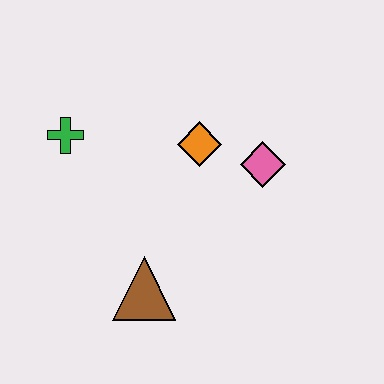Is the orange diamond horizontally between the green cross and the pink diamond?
Yes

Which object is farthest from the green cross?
The pink diamond is farthest from the green cross.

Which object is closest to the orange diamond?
The pink diamond is closest to the orange diamond.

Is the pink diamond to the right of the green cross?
Yes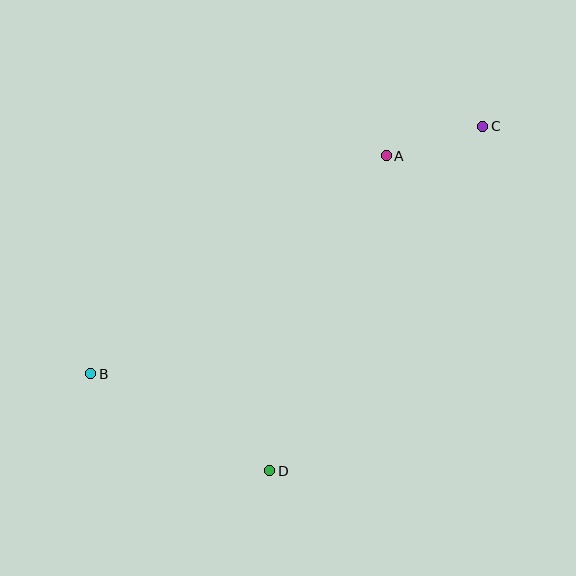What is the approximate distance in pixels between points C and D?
The distance between C and D is approximately 405 pixels.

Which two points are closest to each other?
Points A and C are closest to each other.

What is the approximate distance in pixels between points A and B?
The distance between A and B is approximately 367 pixels.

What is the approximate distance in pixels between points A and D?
The distance between A and D is approximately 336 pixels.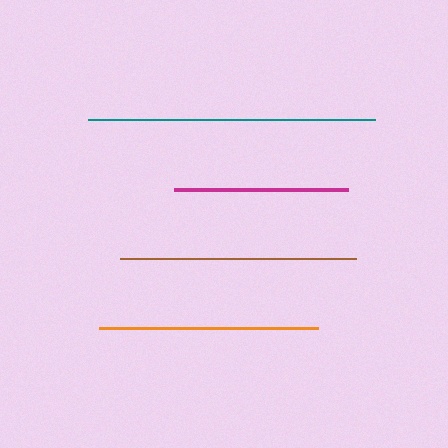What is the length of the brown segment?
The brown segment is approximately 237 pixels long.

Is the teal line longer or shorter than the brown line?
The teal line is longer than the brown line.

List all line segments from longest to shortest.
From longest to shortest: teal, brown, orange, magenta.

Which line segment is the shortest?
The magenta line is the shortest at approximately 174 pixels.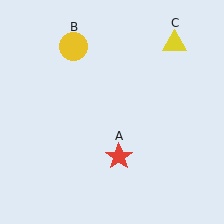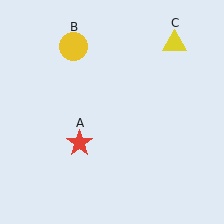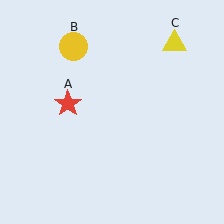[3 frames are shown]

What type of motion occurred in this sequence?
The red star (object A) rotated clockwise around the center of the scene.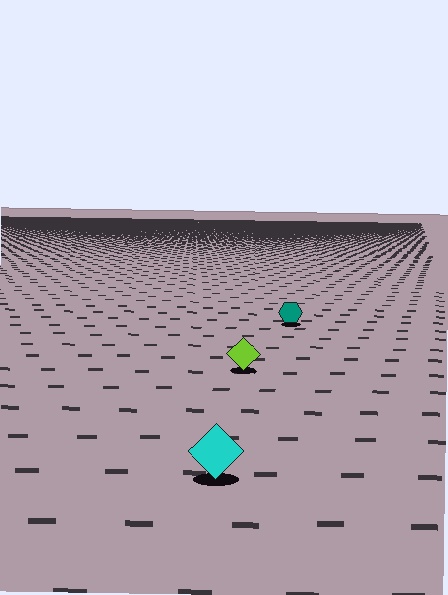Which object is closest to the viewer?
The cyan diamond is closest. The texture marks near it are larger and more spread out.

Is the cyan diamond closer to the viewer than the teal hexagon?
Yes. The cyan diamond is closer — you can tell from the texture gradient: the ground texture is coarser near it.